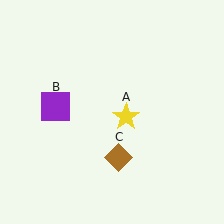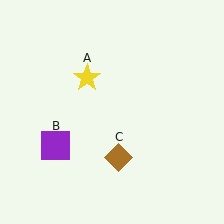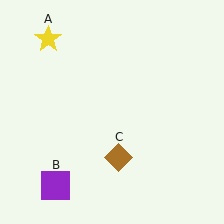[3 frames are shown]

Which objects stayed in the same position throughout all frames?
Brown diamond (object C) remained stationary.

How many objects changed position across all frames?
2 objects changed position: yellow star (object A), purple square (object B).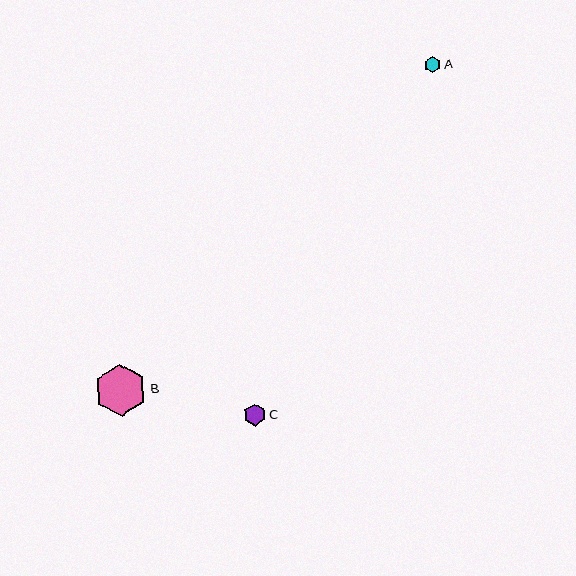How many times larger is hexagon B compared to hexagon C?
Hexagon B is approximately 2.4 times the size of hexagon C.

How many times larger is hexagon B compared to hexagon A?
Hexagon B is approximately 3.3 times the size of hexagon A.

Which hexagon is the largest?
Hexagon B is the largest with a size of approximately 52 pixels.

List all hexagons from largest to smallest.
From largest to smallest: B, C, A.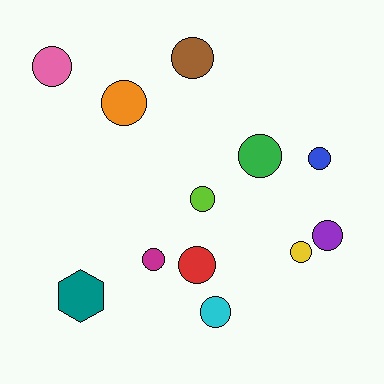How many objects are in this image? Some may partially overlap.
There are 12 objects.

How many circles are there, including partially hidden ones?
There are 11 circles.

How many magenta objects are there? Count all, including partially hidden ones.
There is 1 magenta object.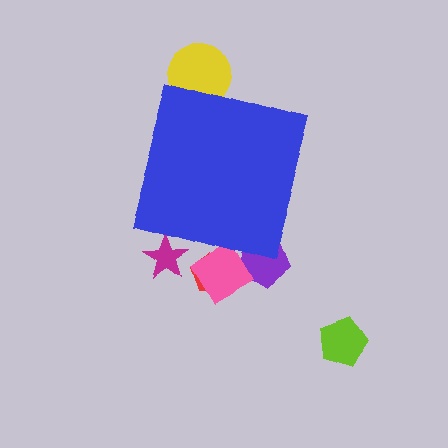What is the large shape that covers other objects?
A blue diamond.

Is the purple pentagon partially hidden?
Yes, the purple pentagon is partially hidden behind the blue diamond.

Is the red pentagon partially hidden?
Yes, the red pentagon is partially hidden behind the blue diamond.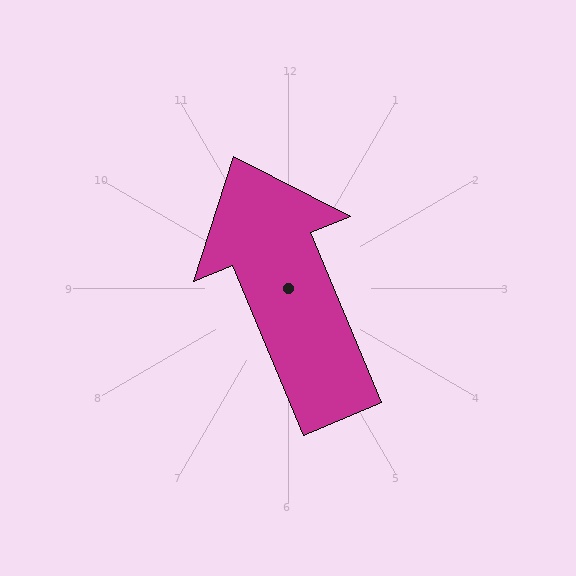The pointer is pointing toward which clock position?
Roughly 11 o'clock.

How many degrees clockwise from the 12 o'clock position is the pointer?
Approximately 337 degrees.